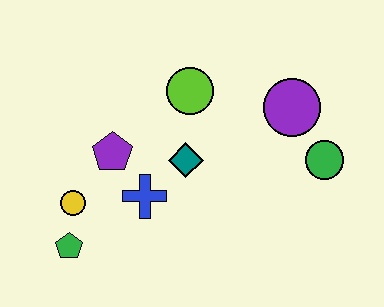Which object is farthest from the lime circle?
The green pentagon is farthest from the lime circle.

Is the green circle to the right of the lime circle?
Yes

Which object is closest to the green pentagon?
The yellow circle is closest to the green pentagon.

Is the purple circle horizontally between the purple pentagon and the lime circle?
No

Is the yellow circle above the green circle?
No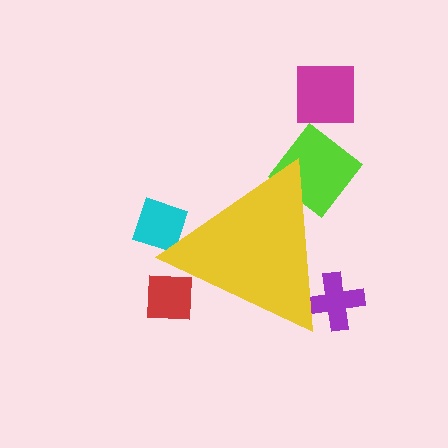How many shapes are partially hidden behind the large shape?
4 shapes are partially hidden.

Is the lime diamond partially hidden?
Yes, the lime diamond is partially hidden behind the yellow triangle.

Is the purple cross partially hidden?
Yes, the purple cross is partially hidden behind the yellow triangle.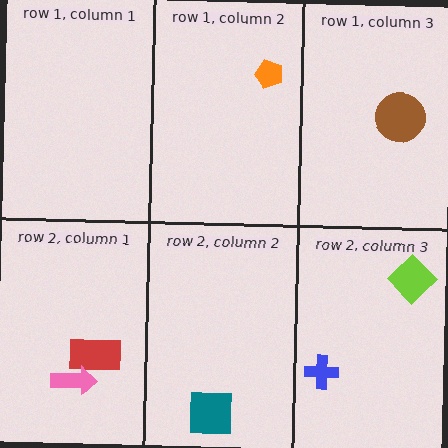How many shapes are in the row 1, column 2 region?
1.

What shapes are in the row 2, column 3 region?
The blue cross, the lime diamond.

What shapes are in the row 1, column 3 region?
The brown circle.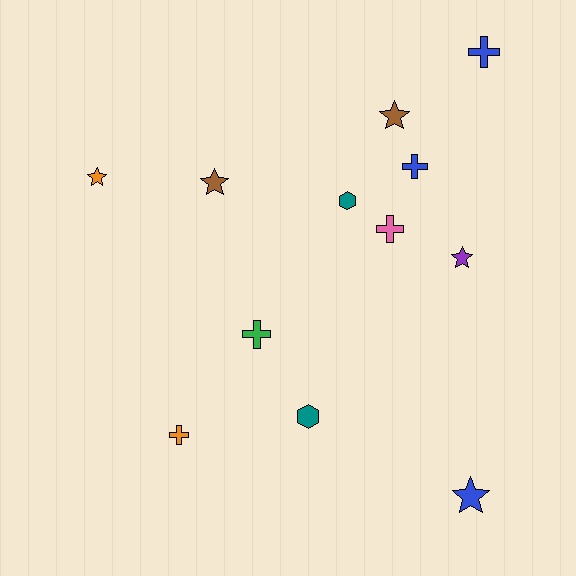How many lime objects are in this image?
There are no lime objects.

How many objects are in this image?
There are 12 objects.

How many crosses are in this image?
There are 5 crosses.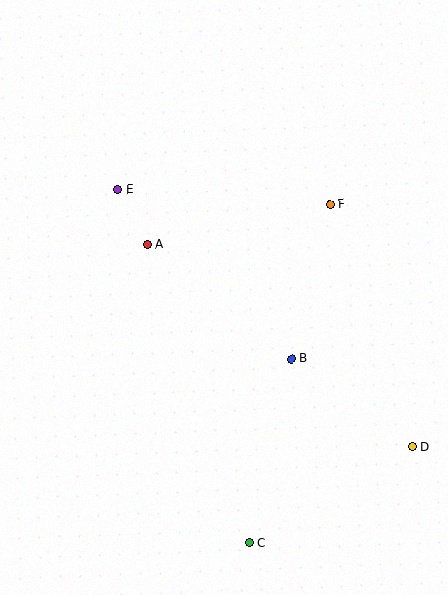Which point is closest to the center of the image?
Point B at (291, 359) is closest to the center.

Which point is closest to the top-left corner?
Point E is closest to the top-left corner.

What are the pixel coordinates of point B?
Point B is at (291, 359).